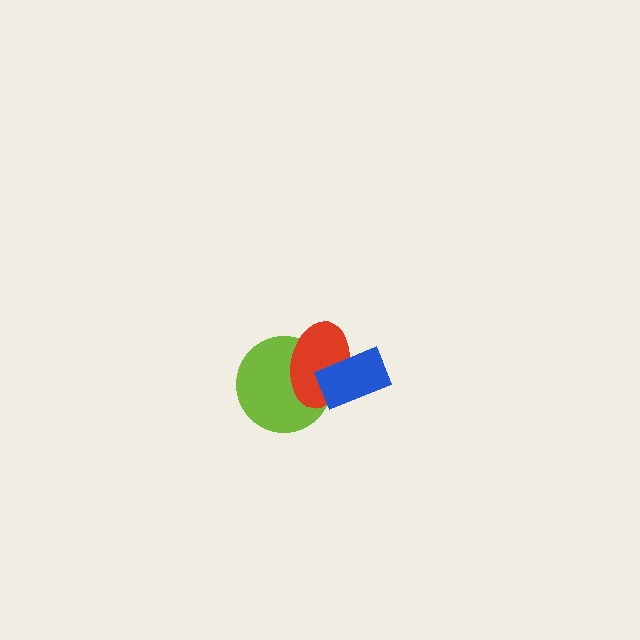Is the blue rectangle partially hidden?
No, no other shape covers it.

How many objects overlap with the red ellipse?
2 objects overlap with the red ellipse.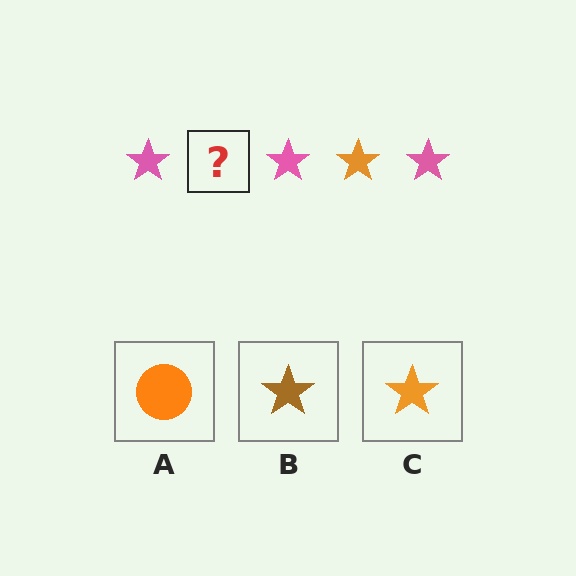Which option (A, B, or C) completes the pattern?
C.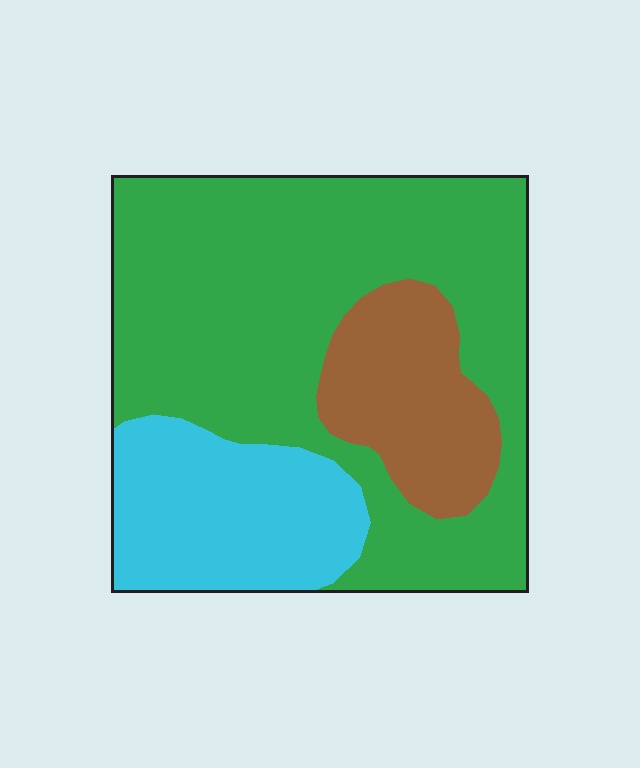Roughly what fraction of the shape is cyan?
Cyan takes up about one fifth (1/5) of the shape.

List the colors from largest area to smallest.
From largest to smallest: green, cyan, brown.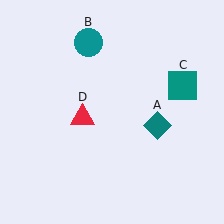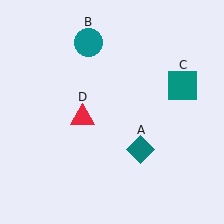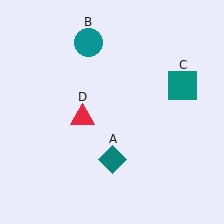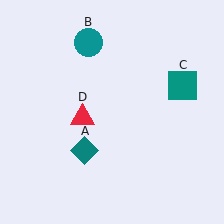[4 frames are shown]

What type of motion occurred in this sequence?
The teal diamond (object A) rotated clockwise around the center of the scene.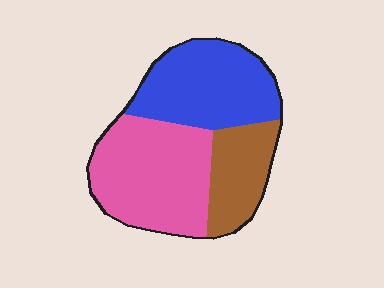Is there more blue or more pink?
Pink.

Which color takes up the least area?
Brown, at roughly 20%.